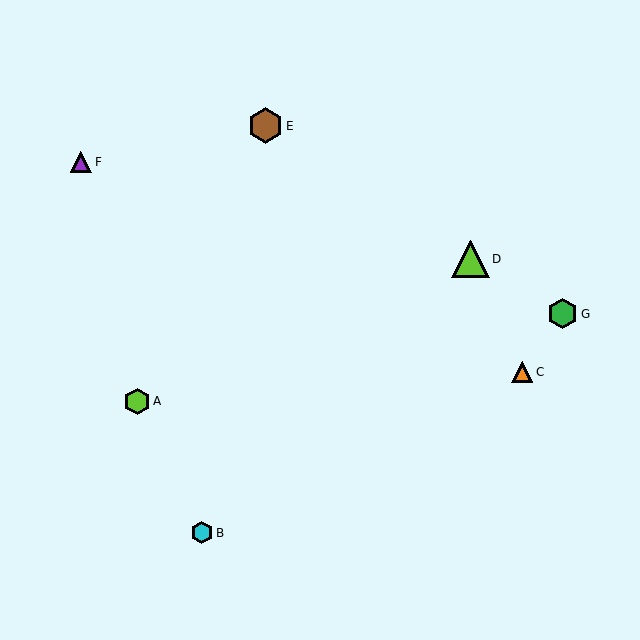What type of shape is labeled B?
Shape B is a cyan hexagon.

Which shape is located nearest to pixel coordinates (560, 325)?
The green hexagon (labeled G) at (562, 314) is nearest to that location.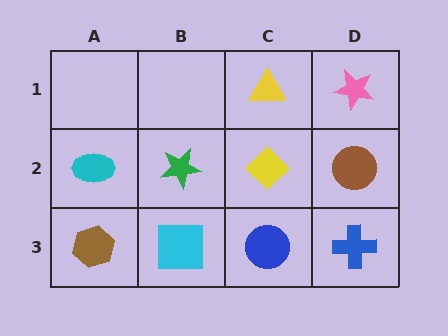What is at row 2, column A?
A cyan ellipse.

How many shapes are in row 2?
4 shapes.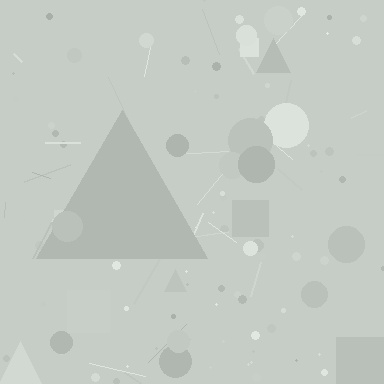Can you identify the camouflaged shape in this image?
The camouflaged shape is a triangle.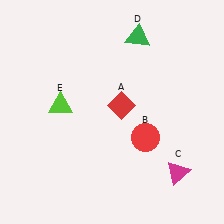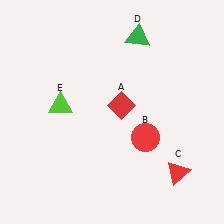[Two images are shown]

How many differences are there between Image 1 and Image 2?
There is 1 difference between the two images.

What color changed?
The triangle (C) changed from magenta in Image 1 to red in Image 2.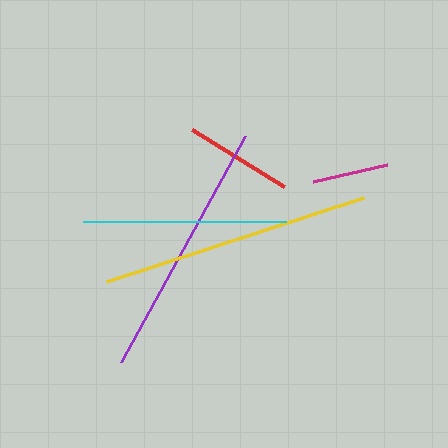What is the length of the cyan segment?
The cyan segment is approximately 203 pixels long.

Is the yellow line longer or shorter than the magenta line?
The yellow line is longer than the magenta line.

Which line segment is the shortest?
The magenta line is the shortest at approximately 76 pixels.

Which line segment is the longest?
The yellow line is the longest at approximately 271 pixels.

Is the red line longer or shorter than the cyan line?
The cyan line is longer than the red line.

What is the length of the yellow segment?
The yellow segment is approximately 271 pixels long.